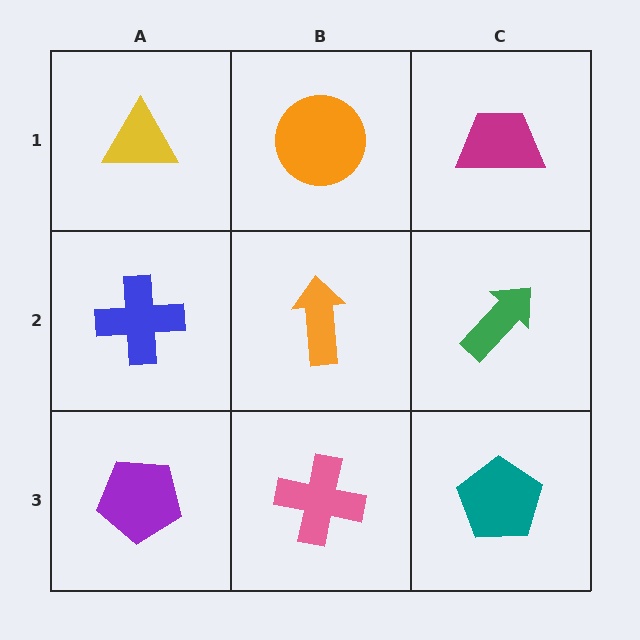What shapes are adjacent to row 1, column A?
A blue cross (row 2, column A), an orange circle (row 1, column B).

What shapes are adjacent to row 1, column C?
A green arrow (row 2, column C), an orange circle (row 1, column B).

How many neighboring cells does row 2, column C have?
3.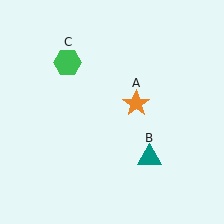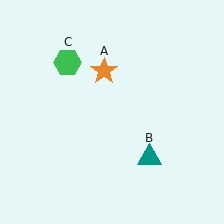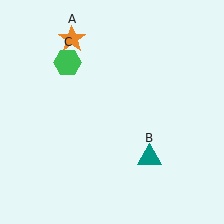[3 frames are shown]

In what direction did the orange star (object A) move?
The orange star (object A) moved up and to the left.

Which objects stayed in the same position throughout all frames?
Teal triangle (object B) and green hexagon (object C) remained stationary.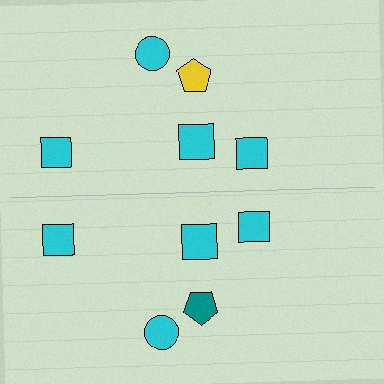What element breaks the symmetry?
The teal pentagon on the bottom side breaks the symmetry — its mirror counterpart is yellow.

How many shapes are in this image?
There are 10 shapes in this image.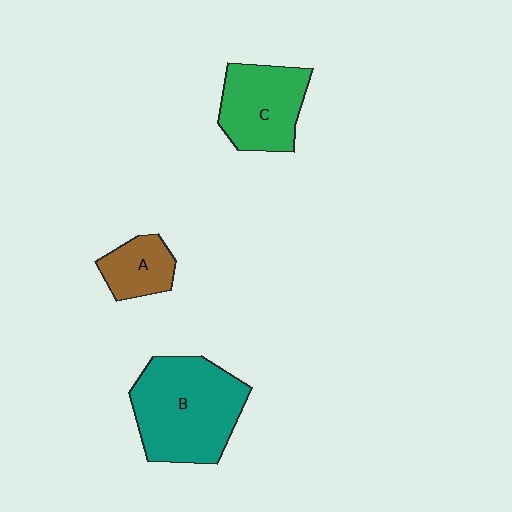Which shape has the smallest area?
Shape A (brown).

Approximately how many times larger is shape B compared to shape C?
Approximately 1.5 times.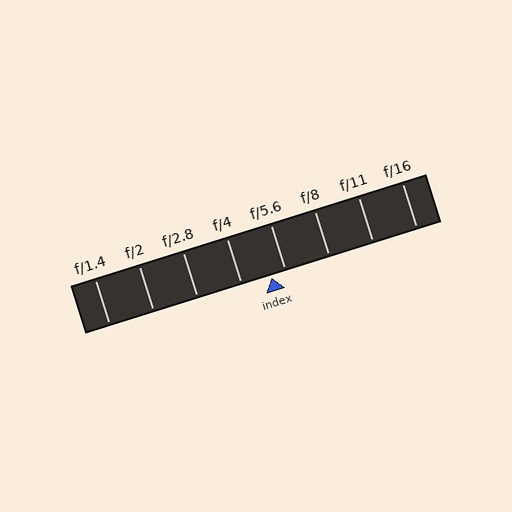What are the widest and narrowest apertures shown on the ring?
The widest aperture shown is f/1.4 and the narrowest is f/16.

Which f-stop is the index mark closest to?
The index mark is closest to f/5.6.